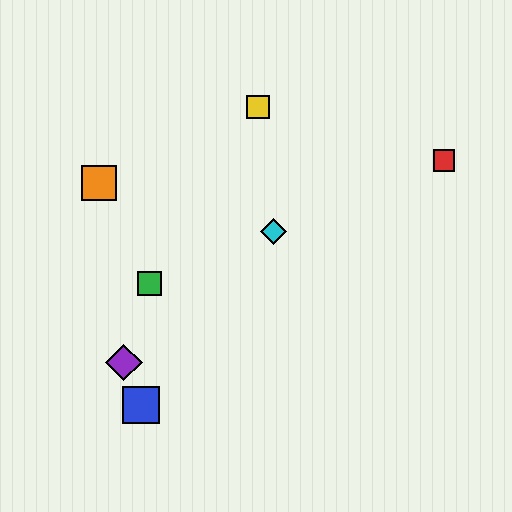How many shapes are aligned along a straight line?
3 shapes (the red square, the green square, the cyan diamond) are aligned along a straight line.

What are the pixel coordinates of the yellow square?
The yellow square is at (258, 107).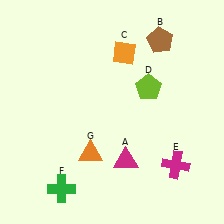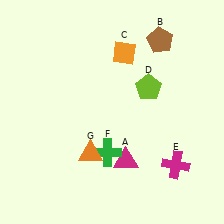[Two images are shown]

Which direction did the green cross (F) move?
The green cross (F) moved right.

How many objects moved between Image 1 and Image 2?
1 object moved between the two images.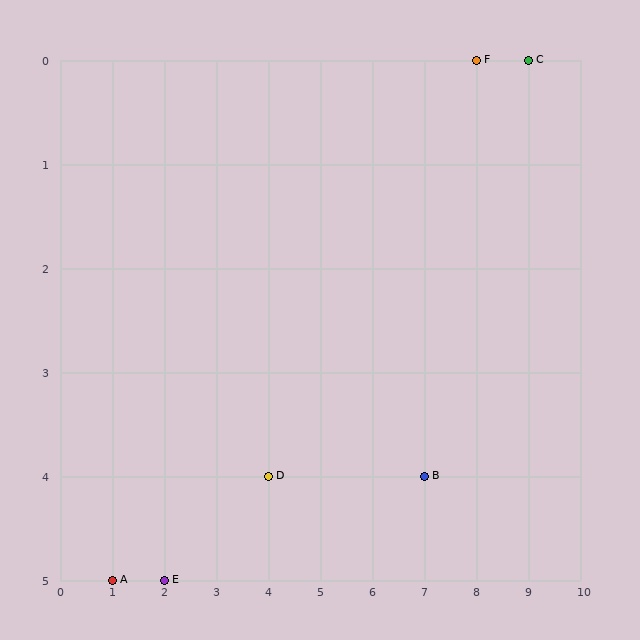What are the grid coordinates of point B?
Point B is at grid coordinates (7, 4).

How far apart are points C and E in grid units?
Points C and E are 7 columns and 5 rows apart (about 8.6 grid units diagonally).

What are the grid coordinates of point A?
Point A is at grid coordinates (1, 5).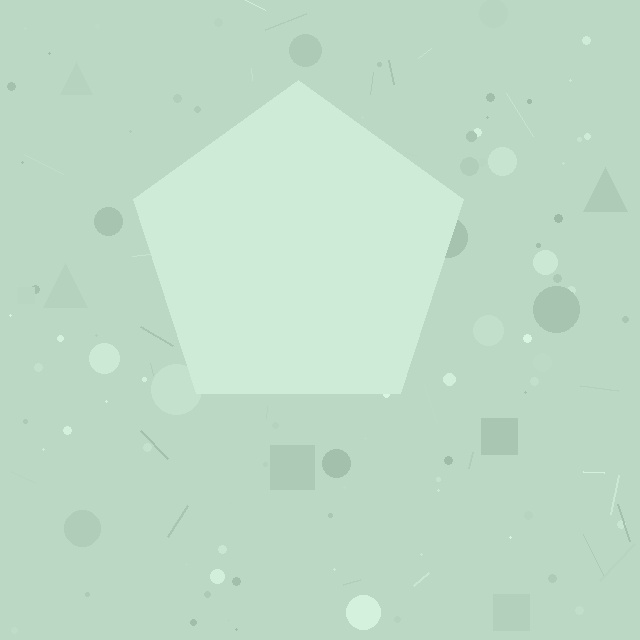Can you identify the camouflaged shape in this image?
The camouflaged shape is a pentagon.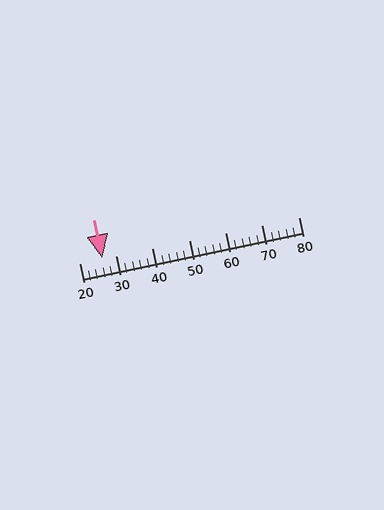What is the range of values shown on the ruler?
The ruler shows values from 20 to 80.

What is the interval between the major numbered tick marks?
The major tick marks are spaced 10 units apart.